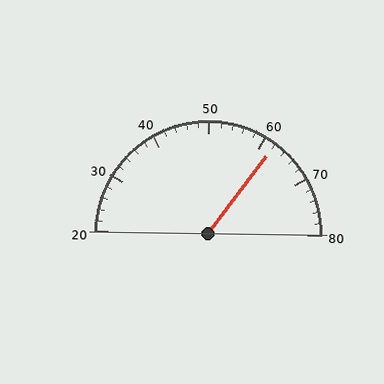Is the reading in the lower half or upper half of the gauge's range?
The reading is in the upper half of the range (20 to 80).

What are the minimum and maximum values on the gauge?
The gauge ranges from 20 to 80.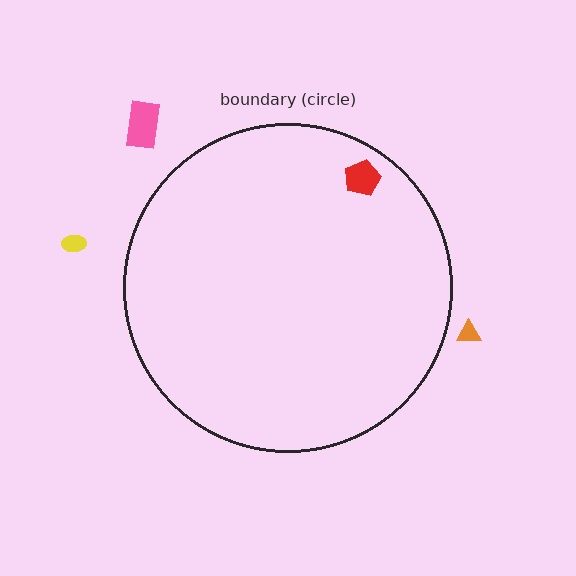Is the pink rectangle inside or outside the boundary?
Outside.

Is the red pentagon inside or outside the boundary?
Inside.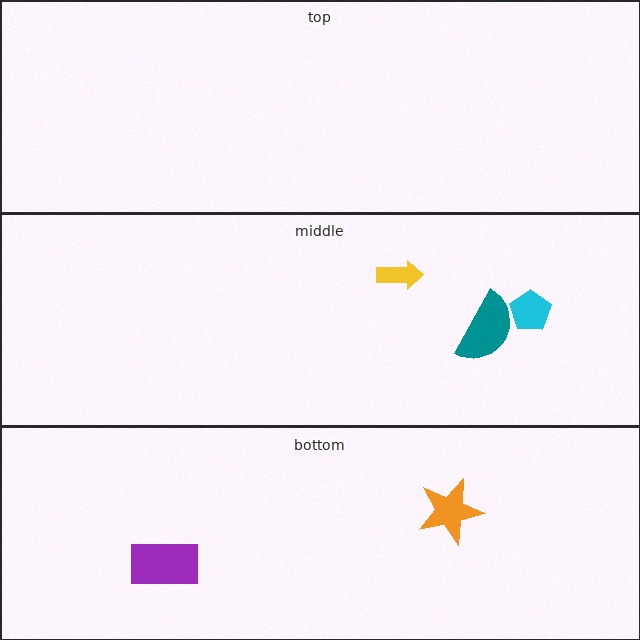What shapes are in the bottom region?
The purple rectangle, the orange star.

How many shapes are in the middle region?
3.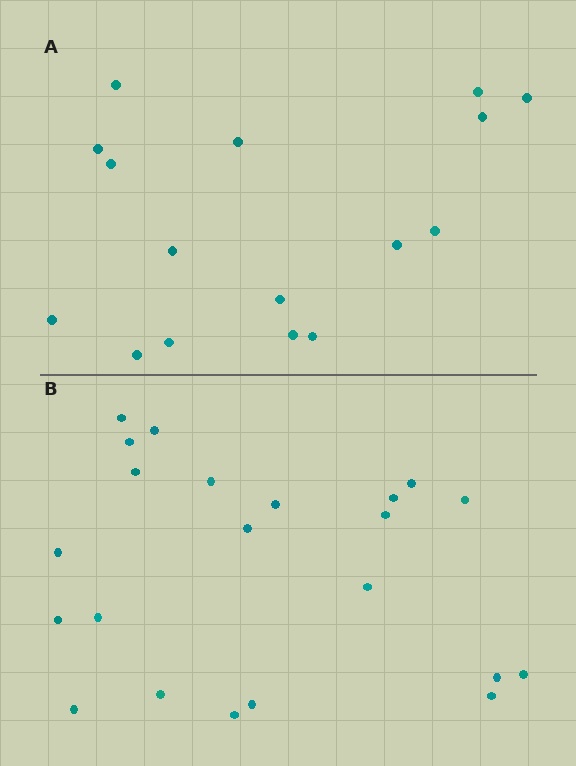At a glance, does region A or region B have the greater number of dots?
Region B (the bottom region) has more dots.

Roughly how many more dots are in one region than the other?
Region B has about 6 more dots than region A.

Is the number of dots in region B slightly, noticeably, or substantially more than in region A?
Region B has noticeably more, but not dramatically so. The ratio is roughly 1.4 to 1.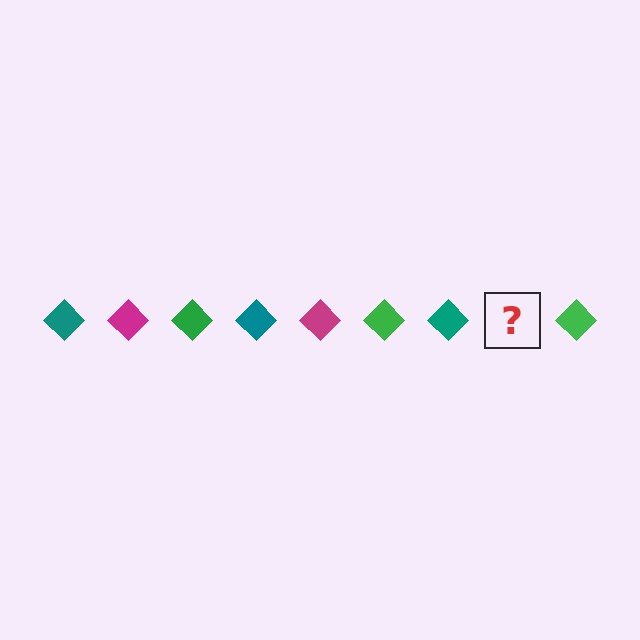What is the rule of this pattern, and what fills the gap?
The rule is that the pattern cycles through teal, magenta, green diamonds. The gap should be filled with a magenta diamond.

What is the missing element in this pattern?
The missing element is a magenta diamond.